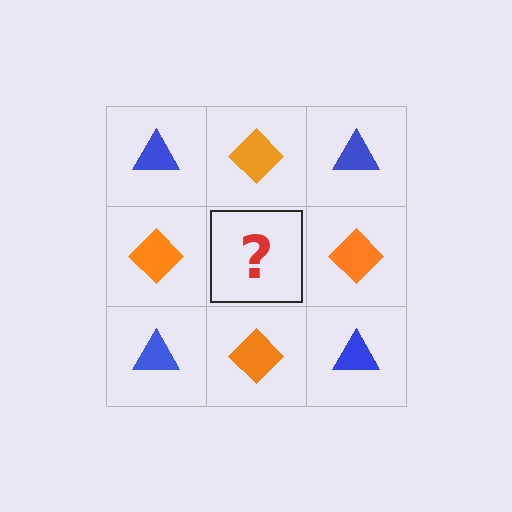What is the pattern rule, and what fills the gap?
The rule is that it alternates blue triangle and orange diamond in a checkerboard pattern. The gap should be filled with a blue triangle.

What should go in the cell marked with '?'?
The missing cell should contain a blue triangle.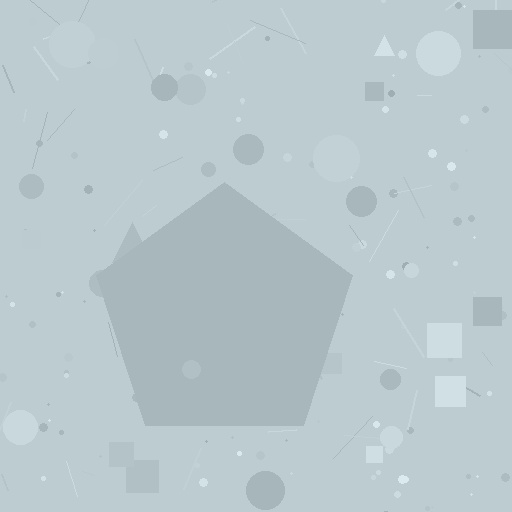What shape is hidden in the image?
A pentagon is hidden in the image.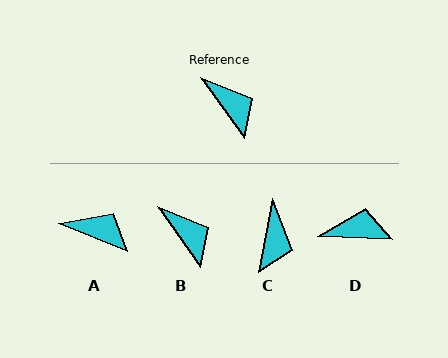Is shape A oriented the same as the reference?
No, it is off by about 33 degrees.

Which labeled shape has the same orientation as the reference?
B.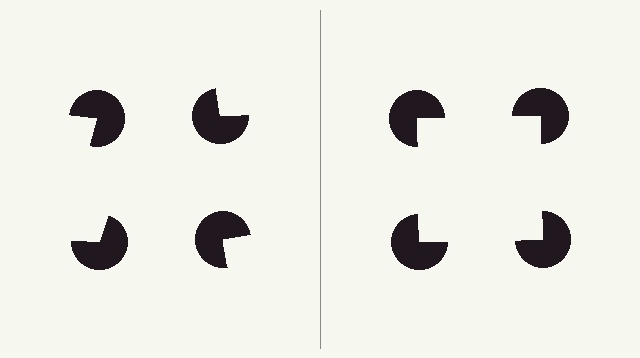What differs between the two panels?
The pac-man discs are positioned identically on both sides; only the wedge orientations differ. On the right they align to a square; on the left they are misaligned.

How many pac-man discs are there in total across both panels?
8 — 4 on each side.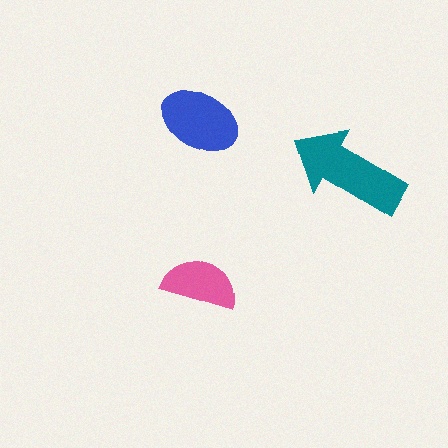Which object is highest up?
The blue ellipse is topmost.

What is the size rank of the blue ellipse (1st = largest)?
2nd.